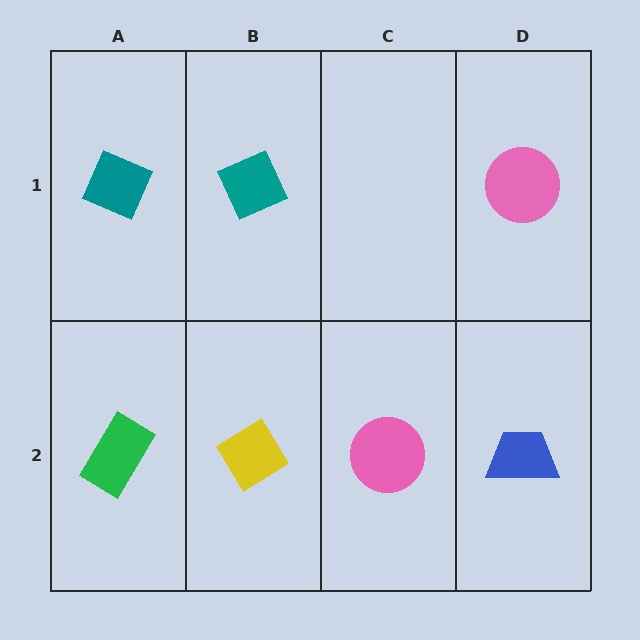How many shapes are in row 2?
4 shapes.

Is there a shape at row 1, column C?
No, that cell is empty.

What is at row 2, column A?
A green rectangle.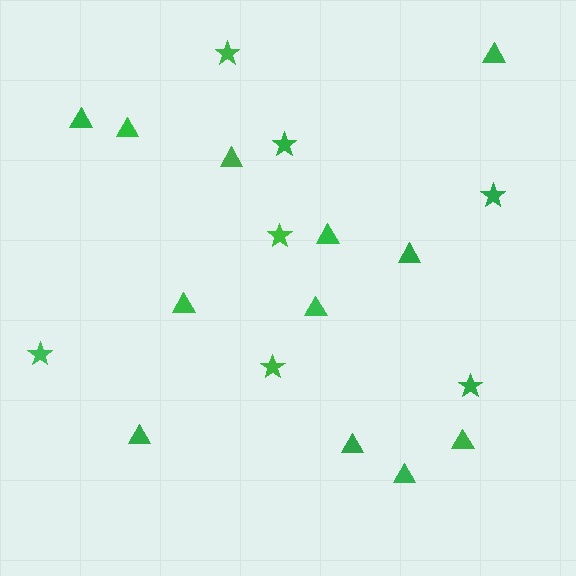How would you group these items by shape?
There are 2 groups: one group of stars (7) and one group of triangles (12).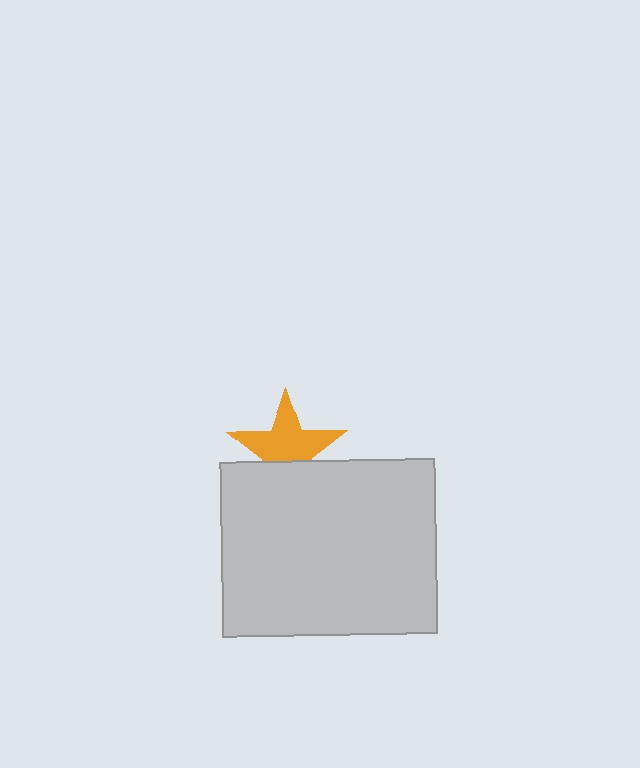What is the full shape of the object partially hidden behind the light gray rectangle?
The partially hidden object is an orange star.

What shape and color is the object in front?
The object in front is a light gray rectangle.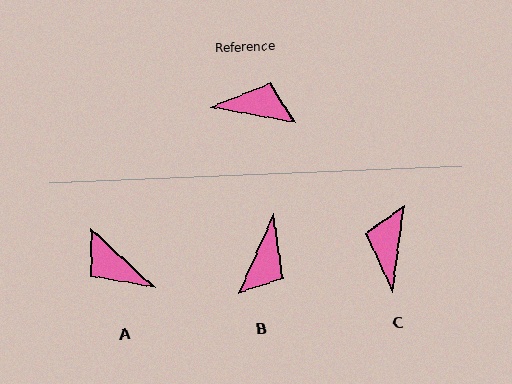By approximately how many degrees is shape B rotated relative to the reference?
Approximately 104 degrees clockwise.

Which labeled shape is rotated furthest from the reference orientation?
A, about 148 degrees away.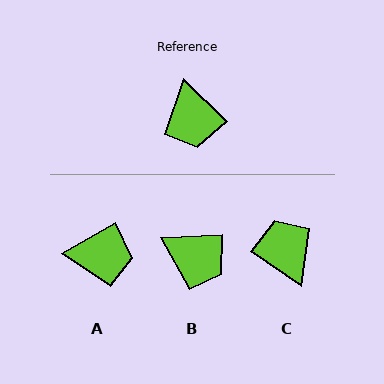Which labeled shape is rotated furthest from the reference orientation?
C, about 170 degrees away.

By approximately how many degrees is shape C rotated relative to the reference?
Approximately 170 degrees clockwise.